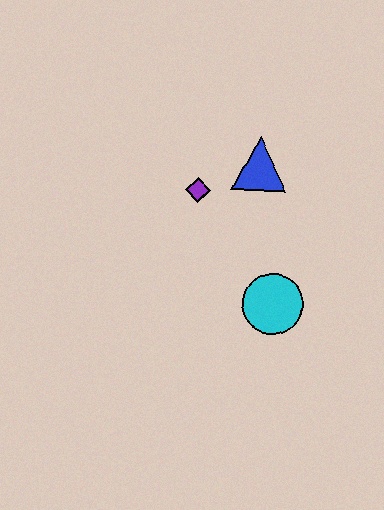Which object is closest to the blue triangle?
The purple diamond is closest to the blue triangle.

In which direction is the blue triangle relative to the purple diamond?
The blue triangle is to the right of the purple diamond.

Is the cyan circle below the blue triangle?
Yes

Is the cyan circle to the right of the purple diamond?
Yes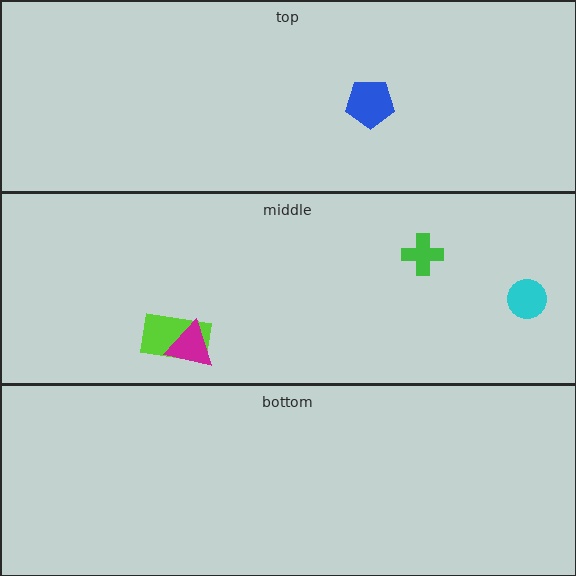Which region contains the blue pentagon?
The top region.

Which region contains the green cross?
The middle region.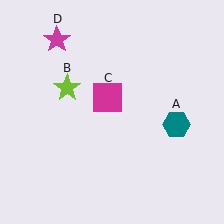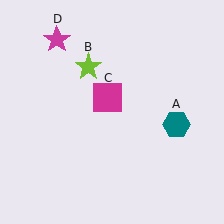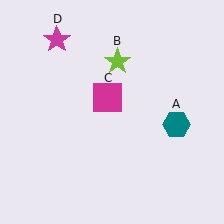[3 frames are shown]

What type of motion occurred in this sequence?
The lime star (object B) rotated clockwise around the center of the scene.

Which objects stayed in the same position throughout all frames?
Teal hexagon (object A) and magenta square (object C) and magenta star (object D) remained stationary.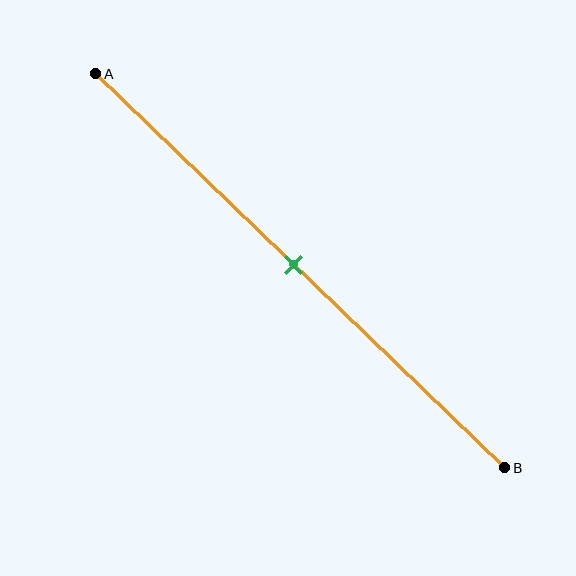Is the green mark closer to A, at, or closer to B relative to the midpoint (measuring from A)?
The green mark is approximately at the midpoint of segment AB.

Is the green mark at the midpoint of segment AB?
Yes, the mark is approximately at the midpoint.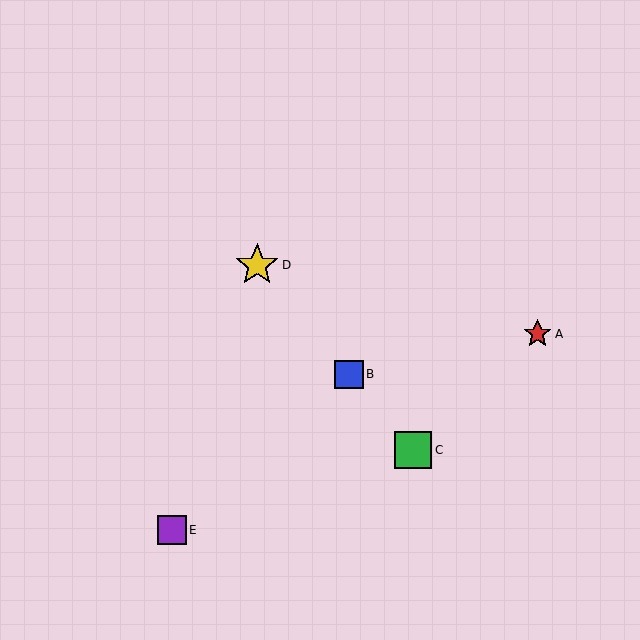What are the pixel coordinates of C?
Object C is at (413, 450).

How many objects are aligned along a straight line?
3 objects (B, C, D) are aligned along a straight line.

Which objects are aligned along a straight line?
Objects B, C, D are aligned along a straight line.